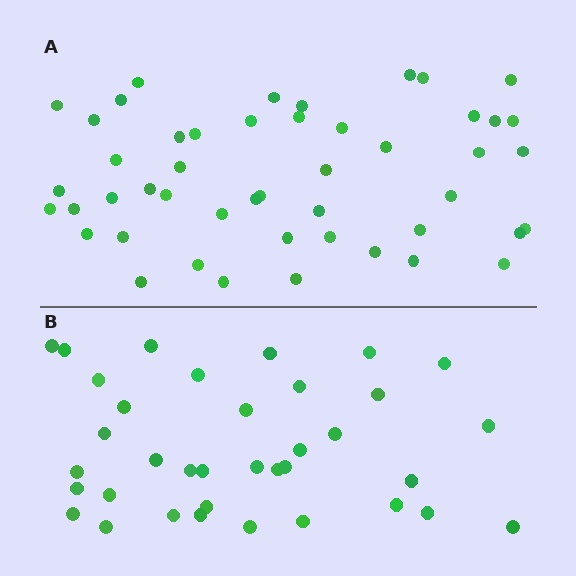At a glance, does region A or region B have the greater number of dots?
Region A (the top region) has more dots.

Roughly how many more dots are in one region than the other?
Region A has roughly 12 or so more dots than region B.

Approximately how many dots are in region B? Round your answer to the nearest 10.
About 40 dots. (The exact count is 36, which rounds to 40.)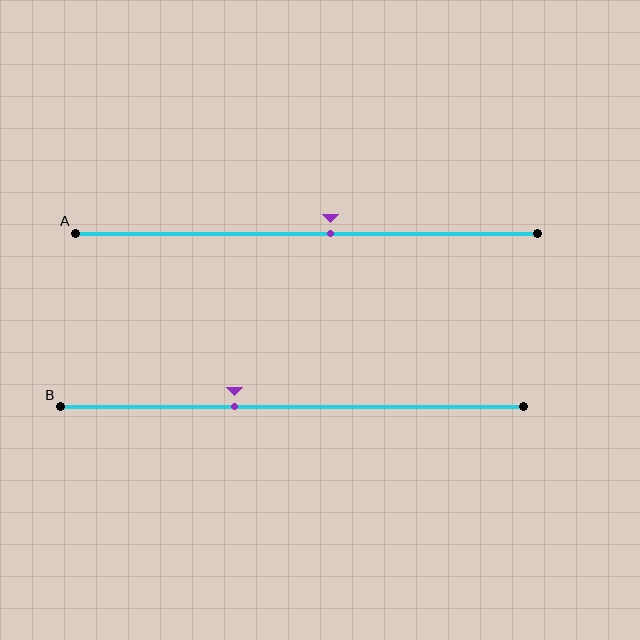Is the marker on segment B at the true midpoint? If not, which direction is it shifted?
No, the marker on segment B is shifted to the left by about 12% of the segment length.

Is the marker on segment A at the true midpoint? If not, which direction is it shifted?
No, the marker on segment A is shifted to the right by about 5% of the segment length.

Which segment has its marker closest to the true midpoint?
Segment A has its marker closest to the true midpoint.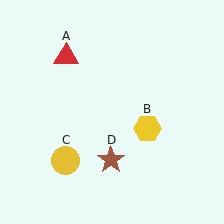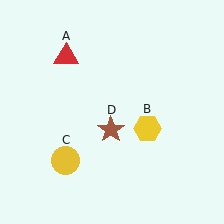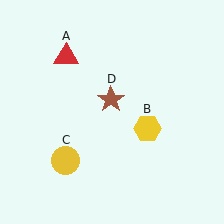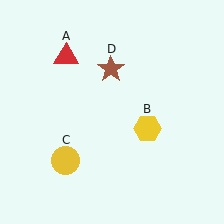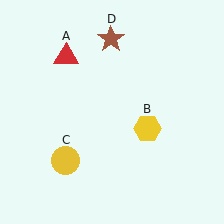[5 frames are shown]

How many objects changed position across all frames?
1 object changed position: brown star (object D).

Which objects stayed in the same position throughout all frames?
Red triangle (object A) and yellow hexagon (object B) and yellow circle (object C) remained stationary.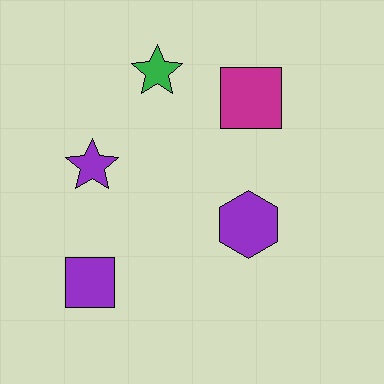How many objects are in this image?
There are 5 objects.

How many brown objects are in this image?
There are no brown objects.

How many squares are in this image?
There are 2 squares.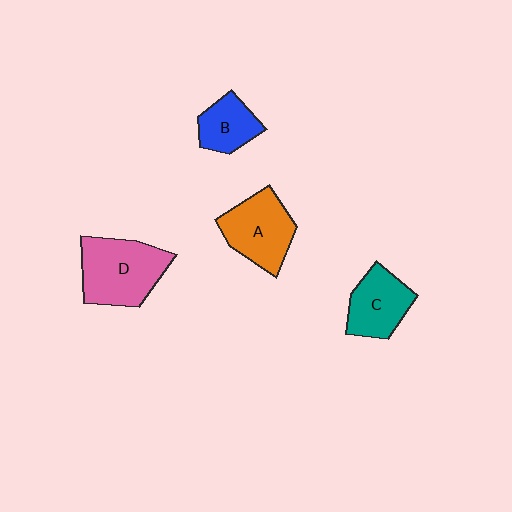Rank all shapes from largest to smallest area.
From largest to smallest: D (pink), A (orange), C (teal), B (blue).